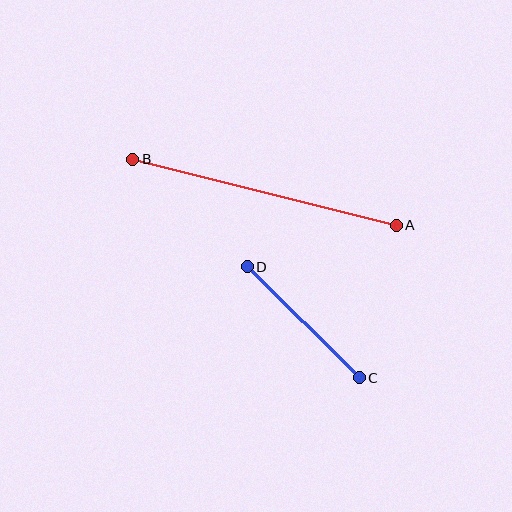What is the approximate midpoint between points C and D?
The midpoint is at approximately (303, 322) pixels.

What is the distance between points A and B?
The distance is approximately 271 pixels.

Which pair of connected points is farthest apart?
Points A and B are farthest apart.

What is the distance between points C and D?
The distance is approximately 158 pixels.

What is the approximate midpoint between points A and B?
The midpoint is at approximately (264, 192) pixels.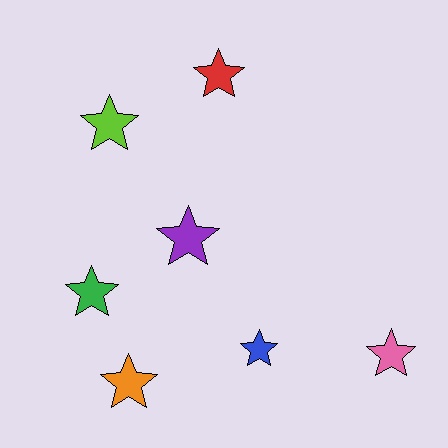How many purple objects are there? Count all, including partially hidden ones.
There is 1 purple object.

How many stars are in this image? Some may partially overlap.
There are 7 stars.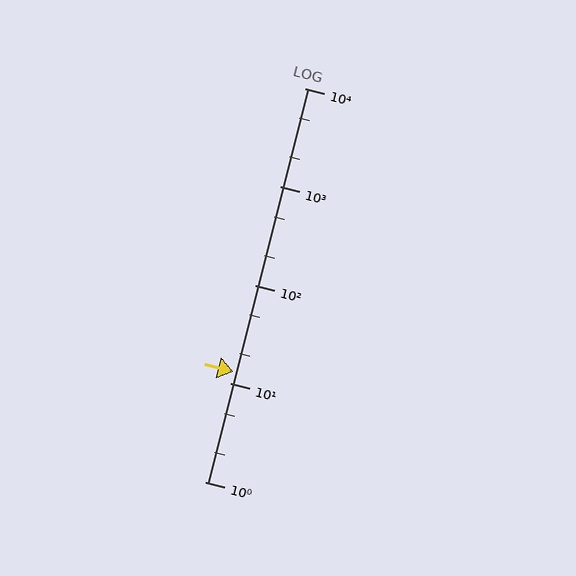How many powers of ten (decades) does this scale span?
The scale spans 4 decades, from 1 to 10000.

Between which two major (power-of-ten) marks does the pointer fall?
The pointer is between 10 and 100.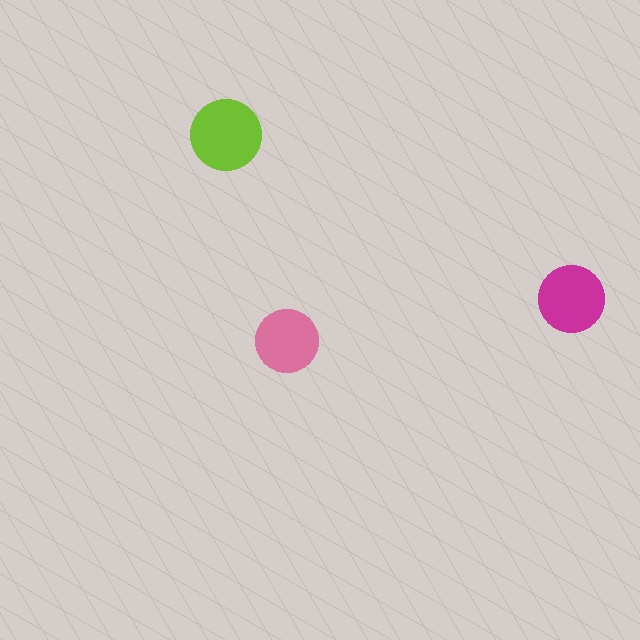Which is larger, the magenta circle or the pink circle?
The magenta one.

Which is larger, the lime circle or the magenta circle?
The lime one.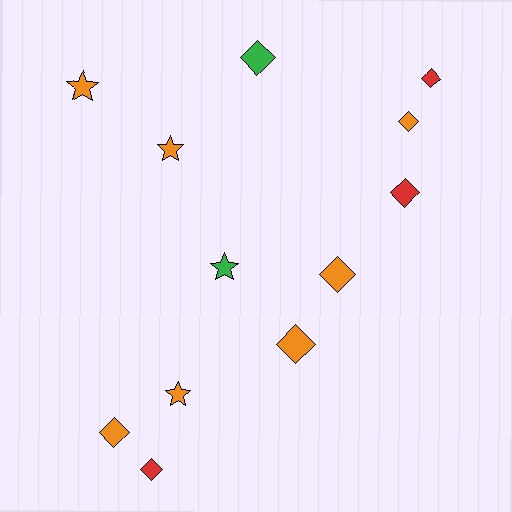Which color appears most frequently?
Orange, with 7 objects.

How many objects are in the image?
There are 12 objects.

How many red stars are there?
There are no red stars.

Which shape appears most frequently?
Diamond, with 8 objects.